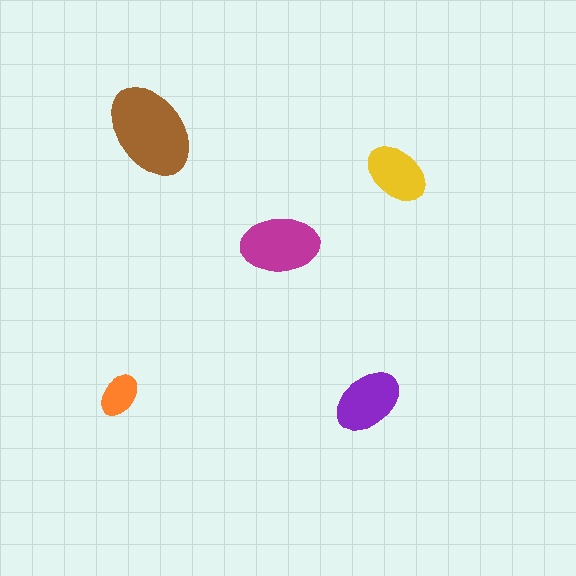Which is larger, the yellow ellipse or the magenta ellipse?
The magenta one.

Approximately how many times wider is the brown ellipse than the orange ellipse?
About 2 times wider.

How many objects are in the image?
There are 5 objects in the image.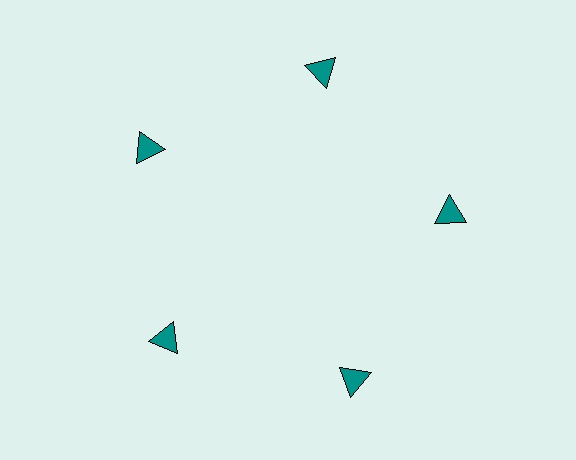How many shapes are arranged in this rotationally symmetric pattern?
There are 5 shapes, arranged in 5 groups of 1.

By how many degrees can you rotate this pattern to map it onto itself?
The pattern maps onto itself every 72 degrees of rotation.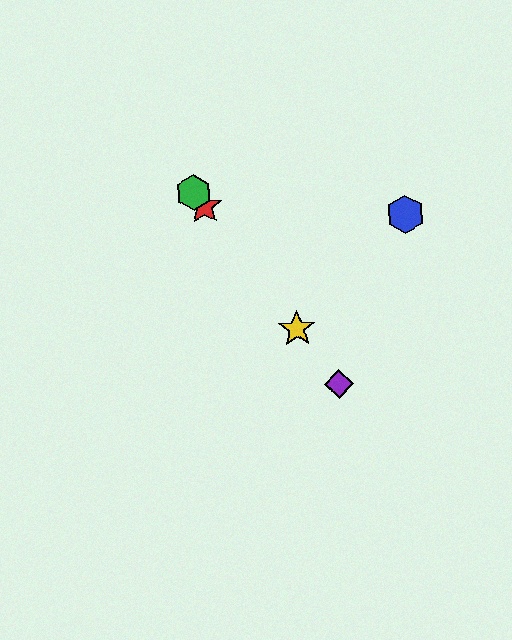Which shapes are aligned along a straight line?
The red star, the green hexagon, the yellow star, the purple diamond are aligned along a straight line.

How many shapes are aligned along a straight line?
4 shapes (the red star, the green hexagon, the yellow star, the purple diamond) are aligned along a straight line.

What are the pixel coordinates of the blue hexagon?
The blue hexagon is at (405, 214).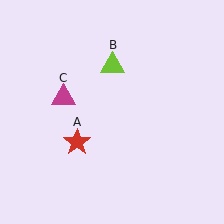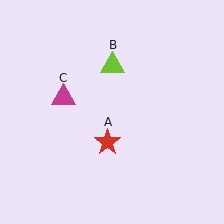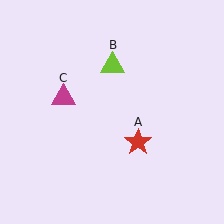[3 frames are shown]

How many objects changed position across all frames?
1 object changed position: red star (object A).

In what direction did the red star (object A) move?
The red star (object A) moved right.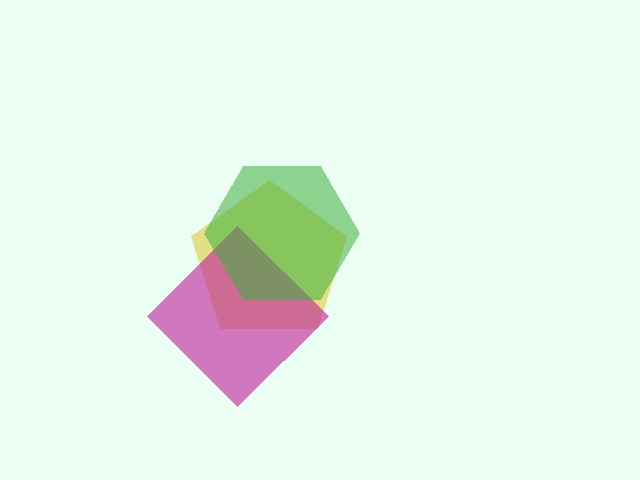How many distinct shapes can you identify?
There are 3 distinct shapes: a yellow pentagon, a magenta diamond, a green hexagon.